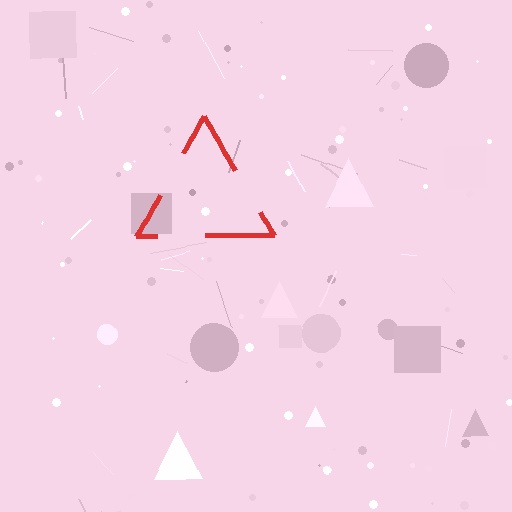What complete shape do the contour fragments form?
The contour fragments form a triangle.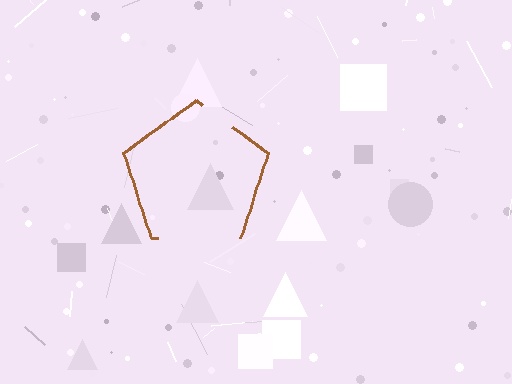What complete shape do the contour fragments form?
The contour fragments form a pentagon.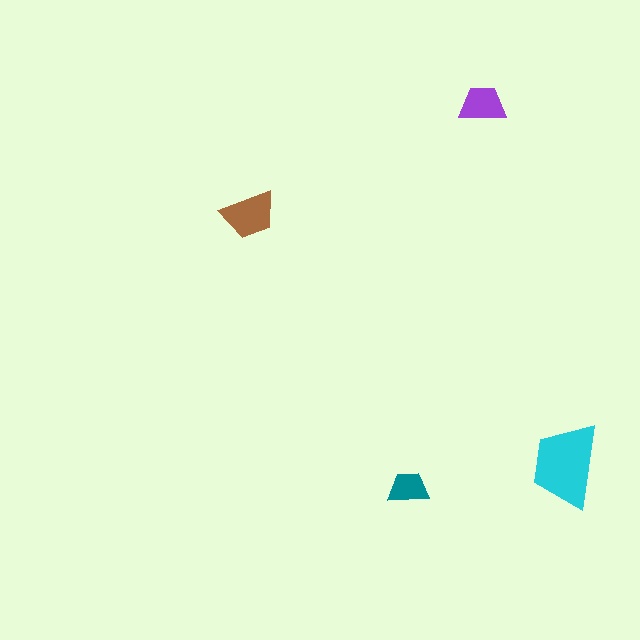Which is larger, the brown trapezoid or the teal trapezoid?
The brown one.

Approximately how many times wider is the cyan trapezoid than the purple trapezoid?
About 2 times wider.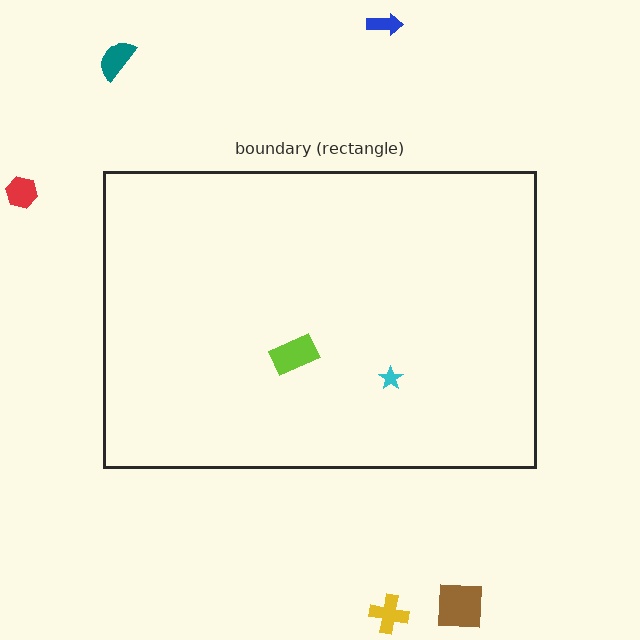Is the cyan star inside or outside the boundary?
Inside.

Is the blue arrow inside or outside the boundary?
Outside.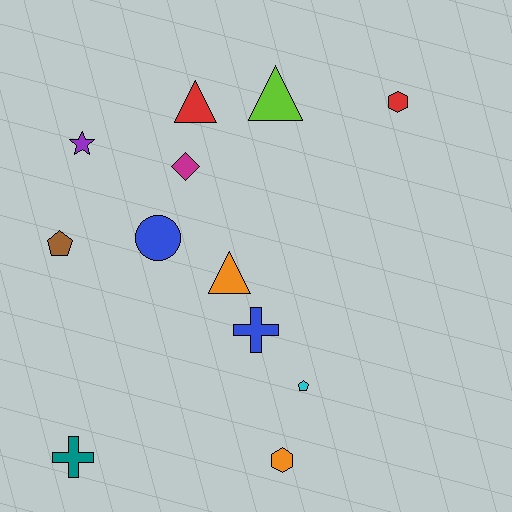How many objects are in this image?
There are 12 objects.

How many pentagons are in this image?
There are 2 pentagons.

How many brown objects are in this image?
There is 1 brown object.